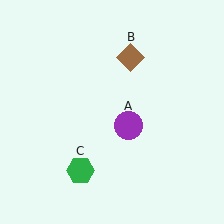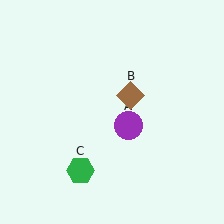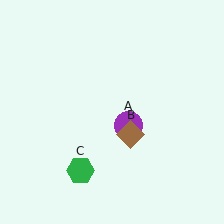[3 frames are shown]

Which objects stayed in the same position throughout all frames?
Purple circle (object A) and green hexagon (object C) remained stationary.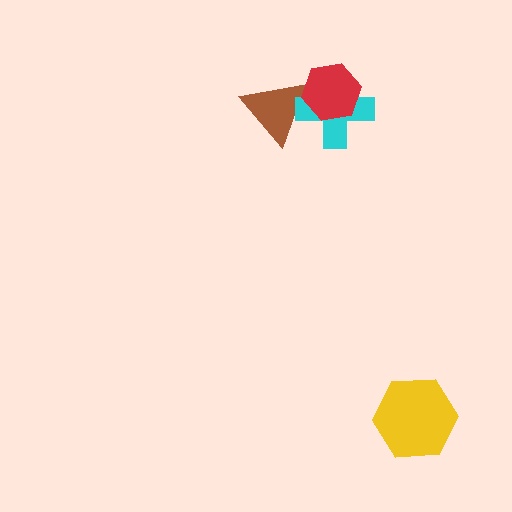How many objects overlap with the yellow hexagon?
0 objects overlap with the yellow hexagon.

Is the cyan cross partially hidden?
Yes, it is partially covered by another shape.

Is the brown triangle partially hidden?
Yes, it is partially covered by another shape.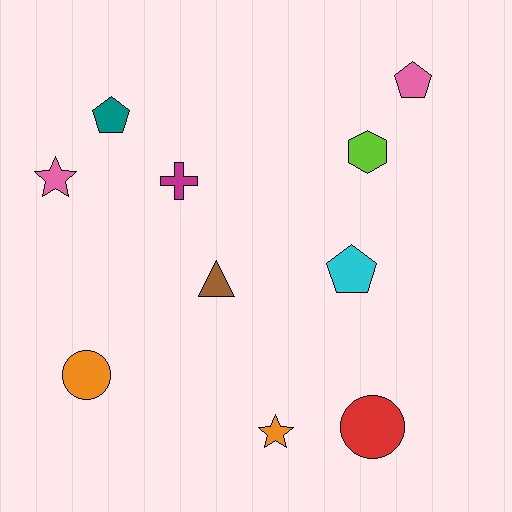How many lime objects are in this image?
There is 1 lime object.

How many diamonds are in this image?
There are no diamonds.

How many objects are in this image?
There are 10 objects.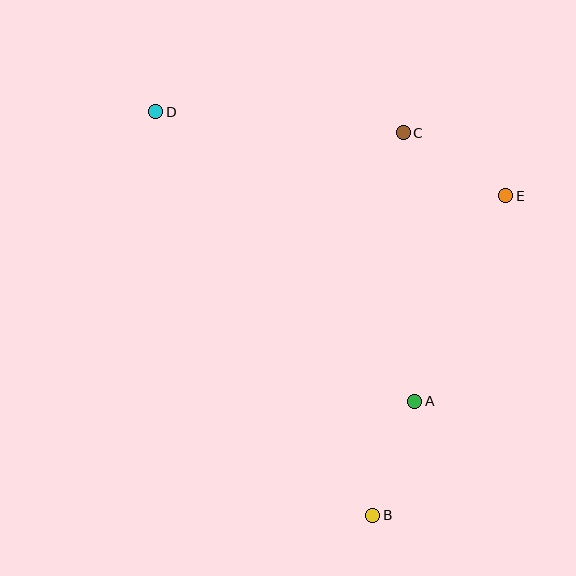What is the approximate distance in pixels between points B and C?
The distance between B and C is approximately 384 pixels.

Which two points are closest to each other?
Points C and E are closest to each other.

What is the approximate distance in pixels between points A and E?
The distance between A and E is approximately 225 pixels.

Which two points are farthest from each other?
Points B and D are farthest from each other.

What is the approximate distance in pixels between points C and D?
The distance between C and D is approximately 248 pixels.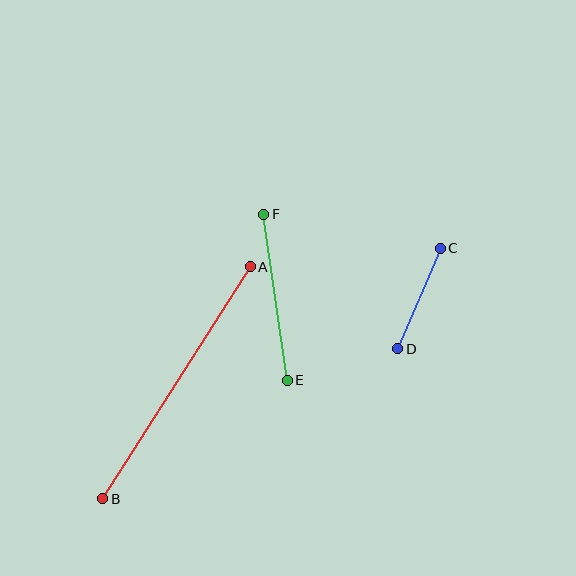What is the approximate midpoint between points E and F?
The midpoint is at approximately (276, 297) pixels.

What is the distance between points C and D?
The distance is approximately 109 pixels.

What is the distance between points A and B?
The distance is approximately 275 pixels.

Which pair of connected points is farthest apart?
Points A and B are farthest apart.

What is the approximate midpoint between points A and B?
The midpoint is at approximately (176, 383) pixels.